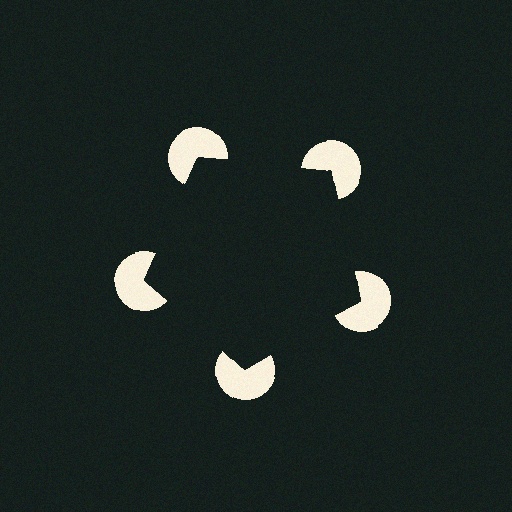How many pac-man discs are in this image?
There are 5 — one at each vertex of the illusory pentagon.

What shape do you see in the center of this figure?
An illusory pentagon — its edges are inferred from the aligned wedge cuts in the pac-man discs, not physically drawn.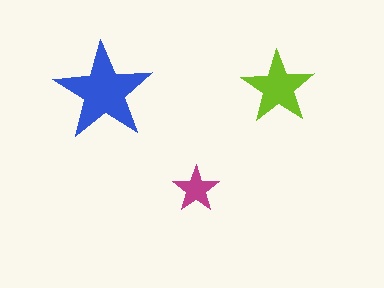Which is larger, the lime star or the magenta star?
The lime one.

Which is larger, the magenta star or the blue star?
The blue one.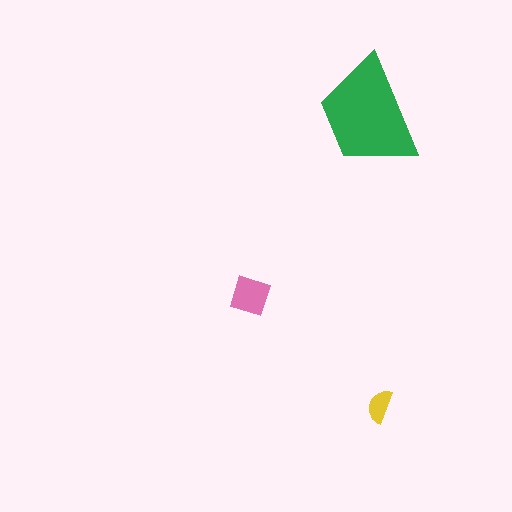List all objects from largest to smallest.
The green trapezoid, the pink diamond, the yellow semicircle.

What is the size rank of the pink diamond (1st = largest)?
2nd.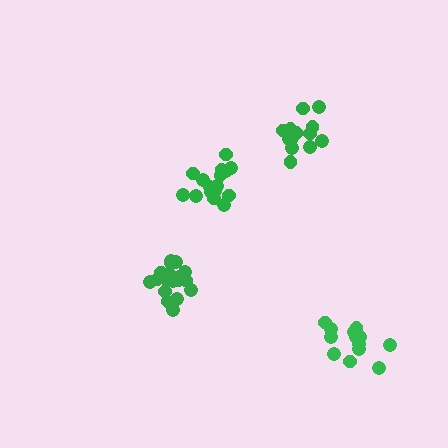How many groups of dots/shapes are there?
There are 4 groups.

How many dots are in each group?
Group 1: 15 dots, Group 2: 16 dots, Group 3: 19 dots, Group 4: 13 dots (63 total).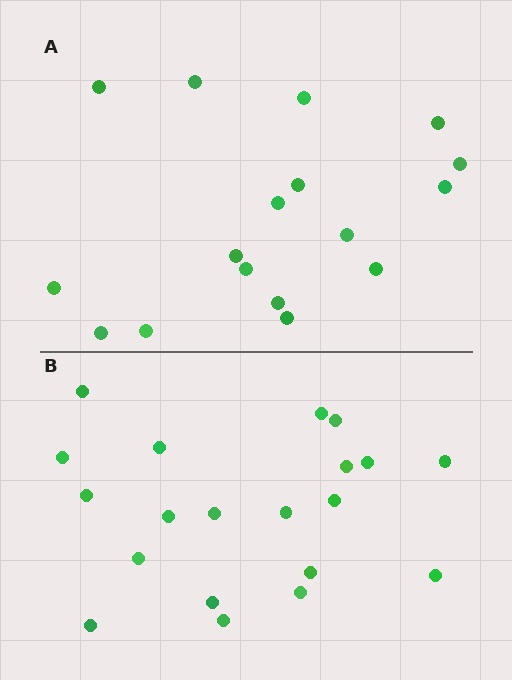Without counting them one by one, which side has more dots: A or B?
Region B (the bottom region) has more dots.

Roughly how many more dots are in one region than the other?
Region B has just a few more — roughly 2 or 3 more dots than region A.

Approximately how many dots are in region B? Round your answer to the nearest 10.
About 20 dots.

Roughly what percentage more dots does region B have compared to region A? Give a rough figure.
About 20% more.